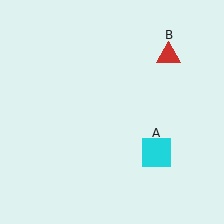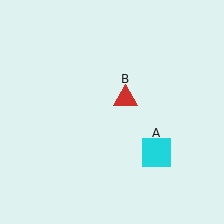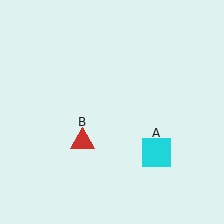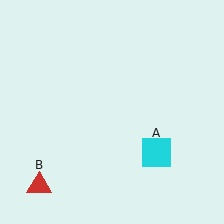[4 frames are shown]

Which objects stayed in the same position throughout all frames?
Cyan square (object A) remained stationary.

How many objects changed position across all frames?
1 object changed position: red triangle (object B).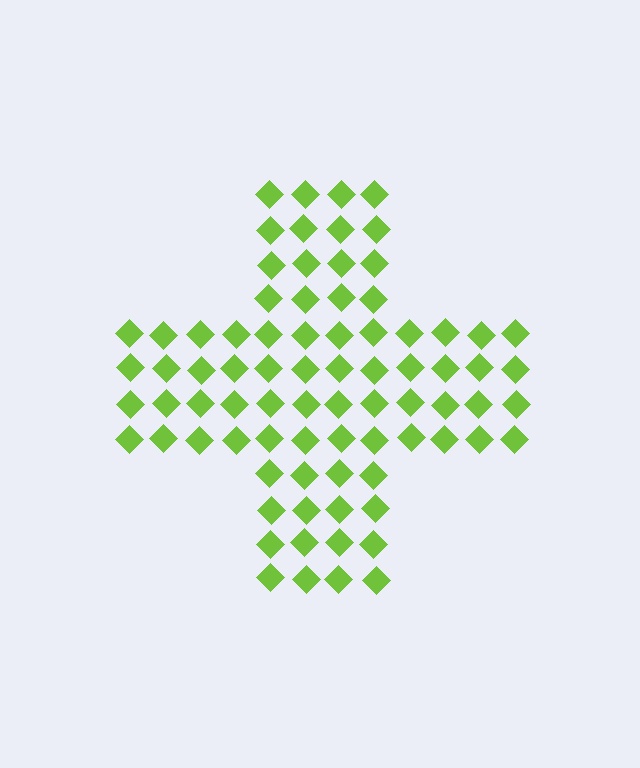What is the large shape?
The large shape is a cross.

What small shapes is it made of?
It is made of small diamonds.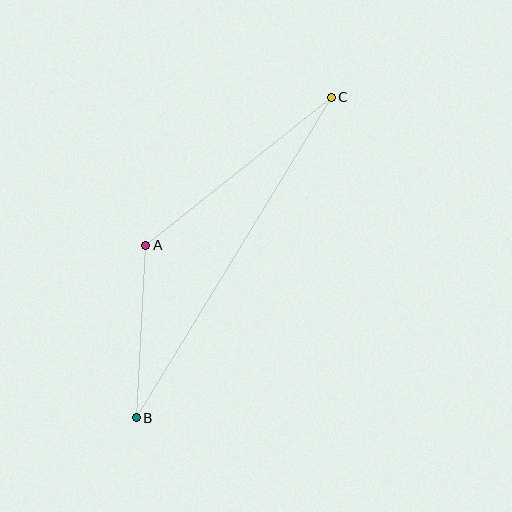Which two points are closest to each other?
Points A and B are closest to each other.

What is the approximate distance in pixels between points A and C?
The distance between A and C is approximately 237 pixels.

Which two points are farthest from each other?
Points B and C are farthest from each other.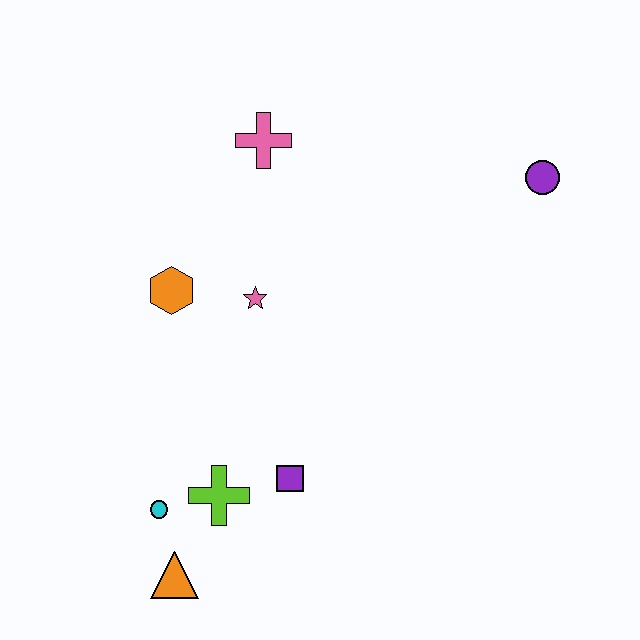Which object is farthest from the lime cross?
The purple circle is farthest from the lime cross.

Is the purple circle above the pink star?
Yes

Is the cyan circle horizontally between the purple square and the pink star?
No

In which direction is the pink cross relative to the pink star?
The pink cross is above the pink star.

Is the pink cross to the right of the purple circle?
No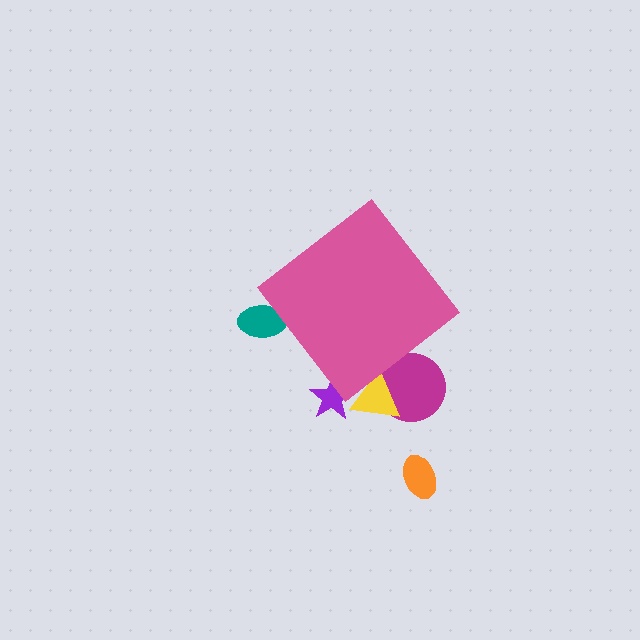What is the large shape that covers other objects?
A pink diamond.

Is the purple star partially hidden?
Yes, the purple star is partially hidden behind the pink diamond.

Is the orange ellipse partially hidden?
No, the orange ellipse is fully visible.